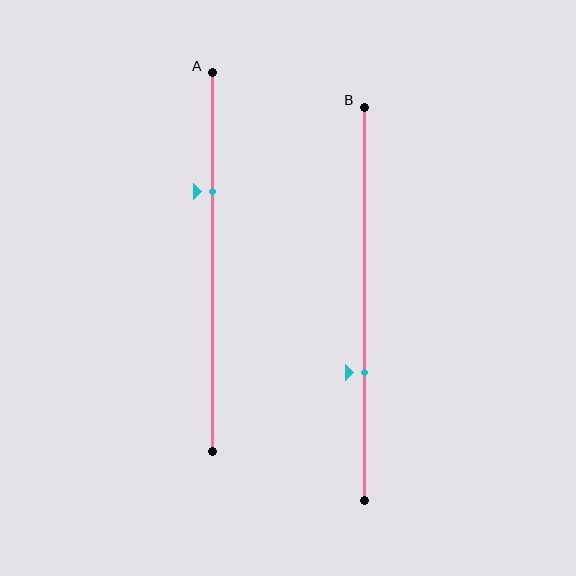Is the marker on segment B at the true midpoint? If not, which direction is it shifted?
No, the marker on segment B is shifted downward by about 17% of the segment length.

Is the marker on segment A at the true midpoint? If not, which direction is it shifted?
No, the marker on segment A is shifted upward by about 19% of the segment length.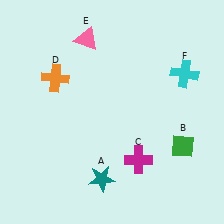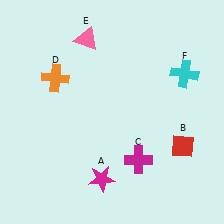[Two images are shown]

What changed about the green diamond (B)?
In Image 1, B is green. In Image 2, it changed to red.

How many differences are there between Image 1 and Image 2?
There are 2 differences between the two images.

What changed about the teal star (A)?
In Image 1, A is teal. In Image 2, it changed to magenta.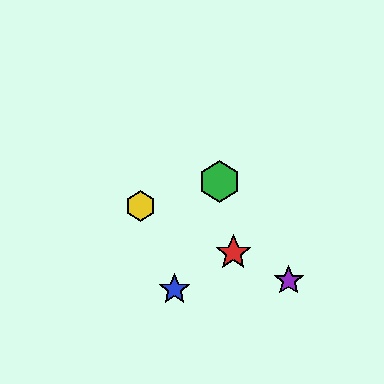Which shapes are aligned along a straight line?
The red star, the yellow hexagon, the purple star are aligned along a straight line.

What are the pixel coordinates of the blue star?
The blue star is at (174, 289).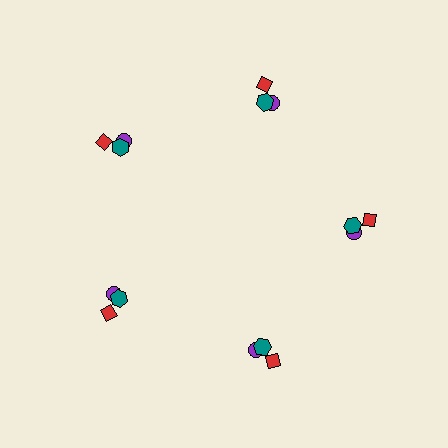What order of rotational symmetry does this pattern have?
This pattern has 5-fold rotational symmetry.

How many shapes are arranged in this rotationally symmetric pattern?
There are 15 shapes, arranged in 5 groups of 3.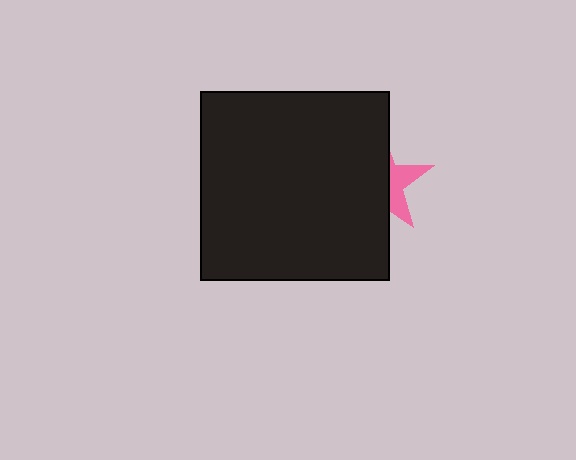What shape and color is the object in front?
The object in front is a black square.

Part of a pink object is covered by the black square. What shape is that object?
It is a star.